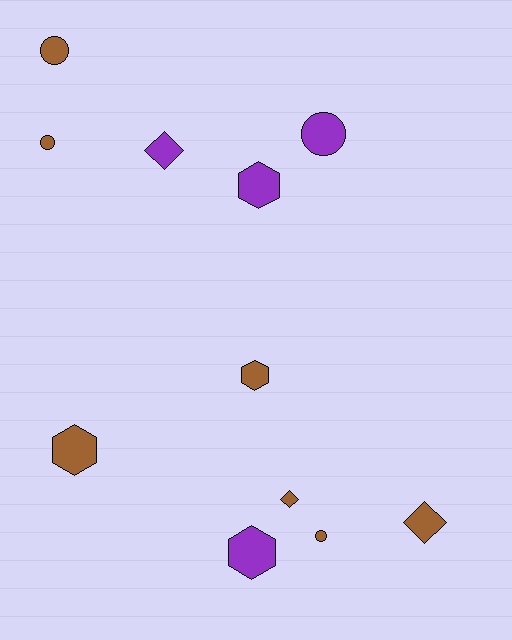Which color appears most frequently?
Brown, with 7 objects.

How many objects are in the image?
There are 11 objects.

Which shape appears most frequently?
Circle, with 4 objects.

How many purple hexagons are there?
There are 2 purple hexagons.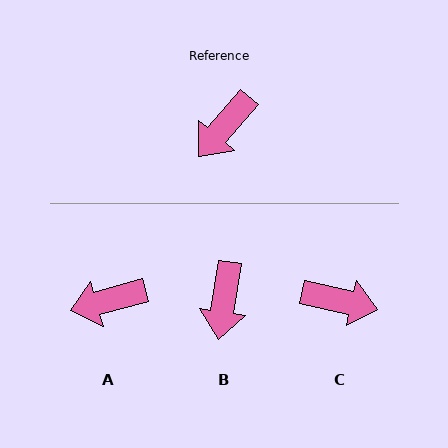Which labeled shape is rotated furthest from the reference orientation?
C, about 118 degrees away.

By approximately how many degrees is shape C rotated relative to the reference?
Approximately 118 degrees counter-clockwise.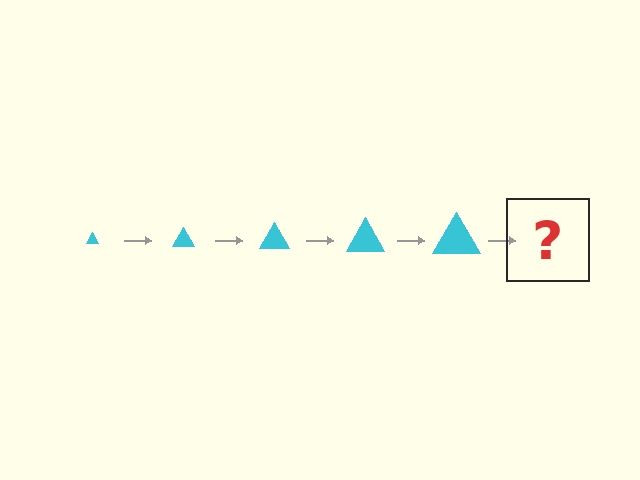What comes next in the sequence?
The next element should be a cyan triangle, larger than the previous one.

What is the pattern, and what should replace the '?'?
The pattern is that the triangle gets progressively larger each step. The '?' should be a cyan triangle, larger than the previous one.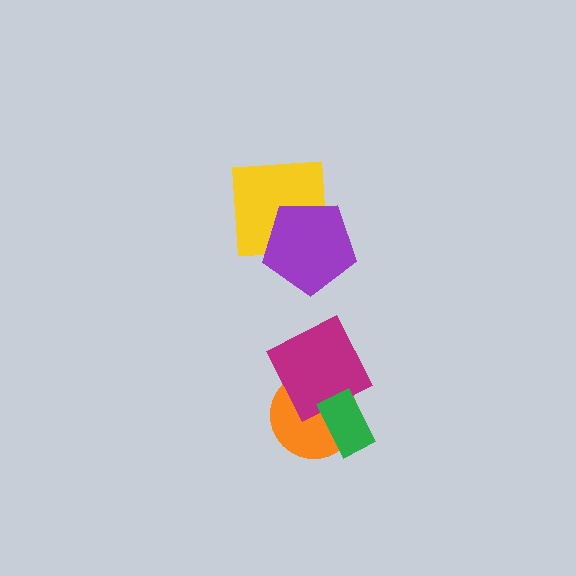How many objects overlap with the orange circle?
2 objects overlap with the orange circle.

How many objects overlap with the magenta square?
2 objects overlap with the magenta square.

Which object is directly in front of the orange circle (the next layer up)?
The magenta square is directly in front of the orange circle.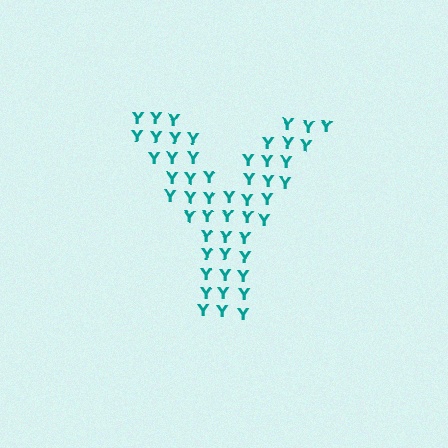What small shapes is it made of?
It is made of small letter Y's.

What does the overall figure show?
The overall figure shows the letter Y.